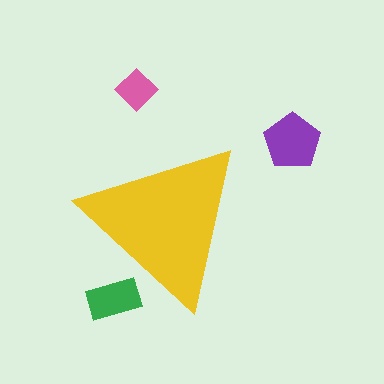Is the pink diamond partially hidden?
No, the pink diamond is fully visible.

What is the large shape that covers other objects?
A yellow triangle.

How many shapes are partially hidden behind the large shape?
1 shape is partially hidden.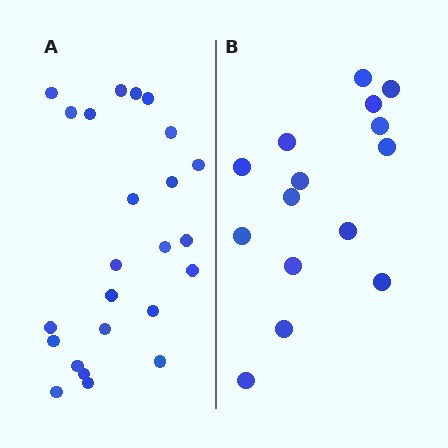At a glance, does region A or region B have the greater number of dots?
Region A (the left region) has more dots.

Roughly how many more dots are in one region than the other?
Region A has roughly 8 or so more dots than region B.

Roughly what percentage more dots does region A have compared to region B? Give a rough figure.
About 60% more.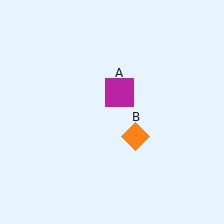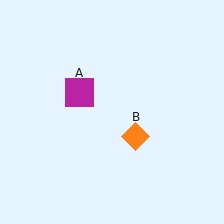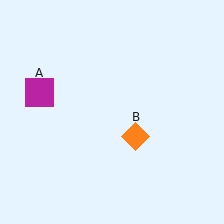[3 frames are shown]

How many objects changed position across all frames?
1 object changed position: magenta square (object A).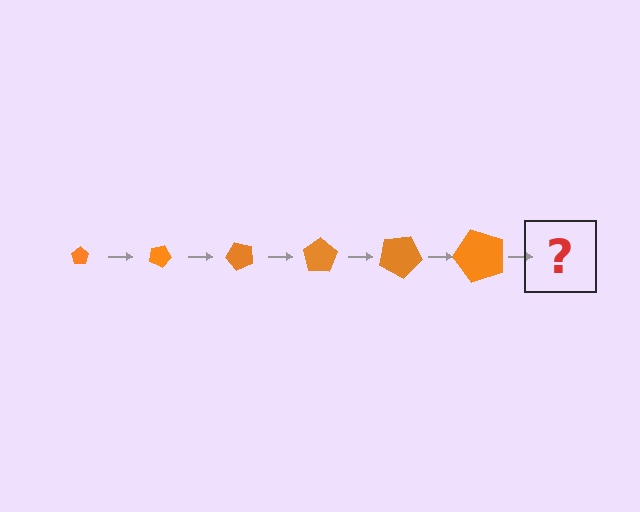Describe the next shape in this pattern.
It should be a pentagon, larger than the previous one and rotated 150 degrees from the start.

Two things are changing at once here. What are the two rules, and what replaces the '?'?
The two rules are that the pentagon grows larger each step and it rotates 25 degrees each step. The '?' should be a pentagon, larger than the previous one and rotated 150 degrees from the start.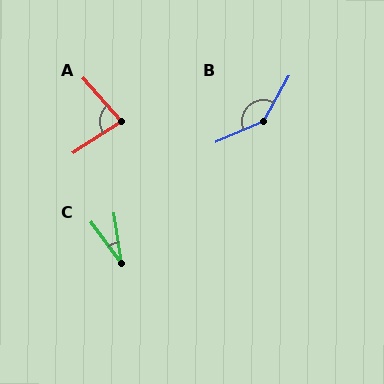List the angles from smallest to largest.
C (28°), A (81°), B (143°).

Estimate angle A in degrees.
Approximately 81 degrees.